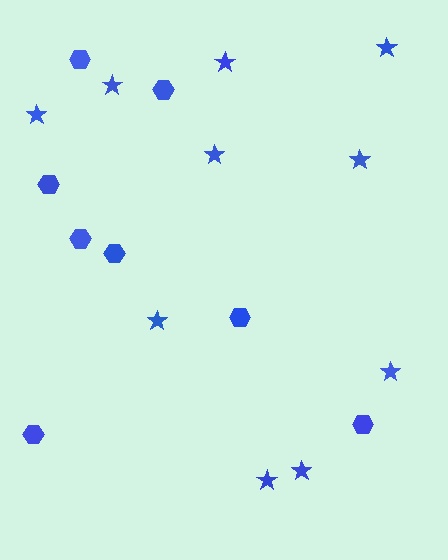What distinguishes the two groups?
There are 2 groups: one group of stars (10) and one group of hexagons (8).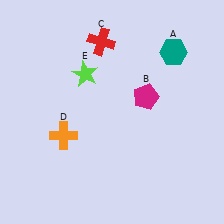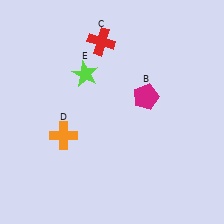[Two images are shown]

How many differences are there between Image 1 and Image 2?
There is 1 difference between the two images.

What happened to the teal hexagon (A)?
The teal hexagon (A) was removed in Image 2. It was in the top-right area of Image 1.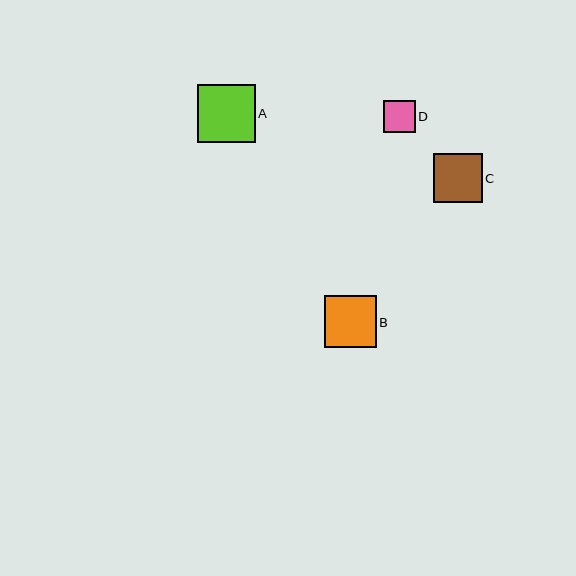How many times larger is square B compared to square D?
Square B is approximately 1.6 times the size of square D.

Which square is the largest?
Square A is the largest with a size of approximately 58 pixels.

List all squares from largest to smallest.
From largest to smallest: A, B, C, D.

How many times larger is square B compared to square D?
Square B is approximately 1.6 times the size of square D.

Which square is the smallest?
Square D is the smallest with a size of approximately 32 pixels.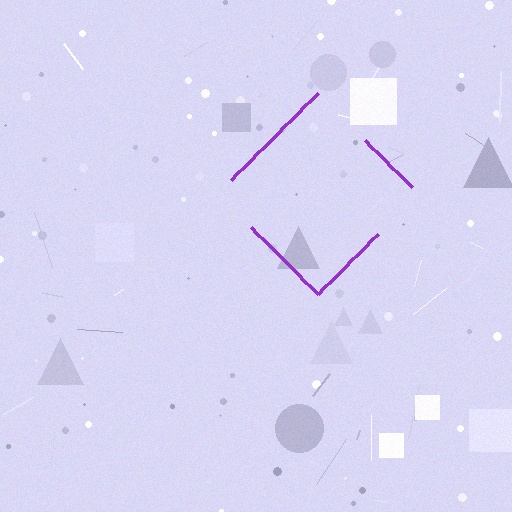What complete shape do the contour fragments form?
The contour fragments form a diamond.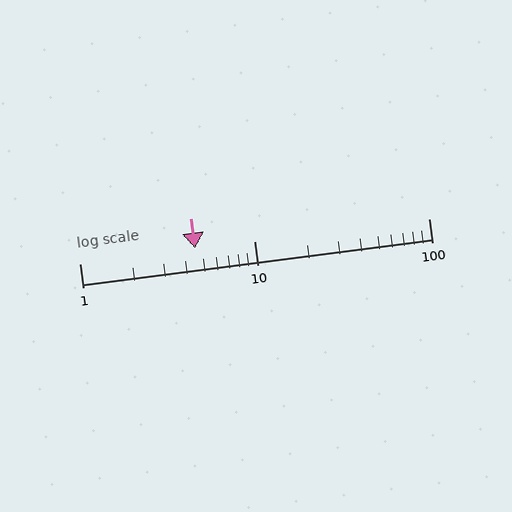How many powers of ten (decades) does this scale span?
The scale spans 2 decades, from 1 to 100.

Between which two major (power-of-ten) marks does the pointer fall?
The pointer is between 1 and 10.